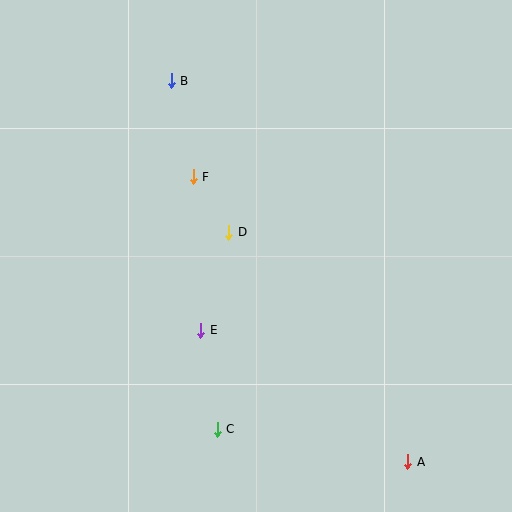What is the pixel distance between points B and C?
The distance between B and C is 351 pixels.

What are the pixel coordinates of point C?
Point C is at (217, 429).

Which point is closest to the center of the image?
Point D at (229, 232) is closest to the center.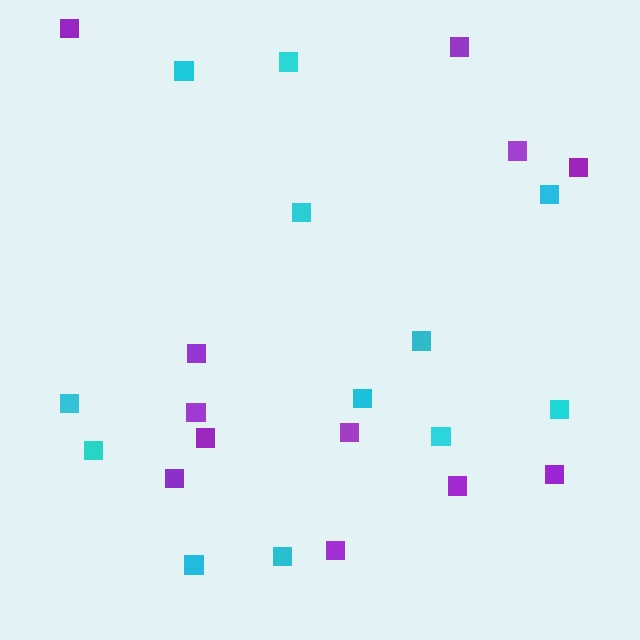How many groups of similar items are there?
There are 2 groups: one group of purple squares (12) and one group of cyan squares (12).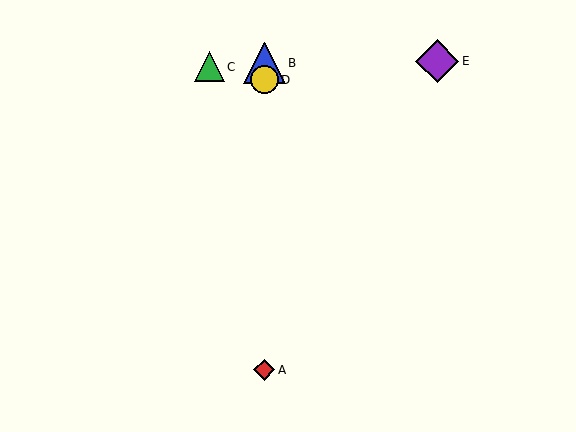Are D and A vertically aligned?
Yes, both are at x≈264.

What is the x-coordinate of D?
Object D is at x≈264.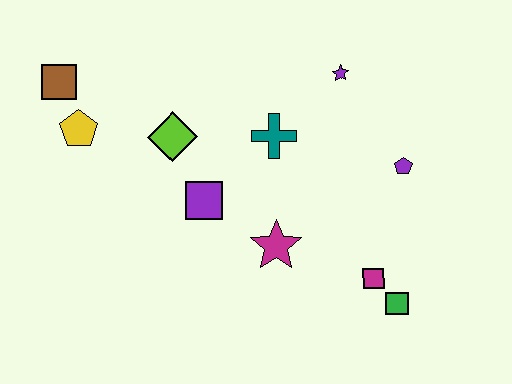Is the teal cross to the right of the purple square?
Yes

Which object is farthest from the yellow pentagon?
The green square is farthest from the yellow pentagon.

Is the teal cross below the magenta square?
No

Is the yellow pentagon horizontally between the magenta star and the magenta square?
No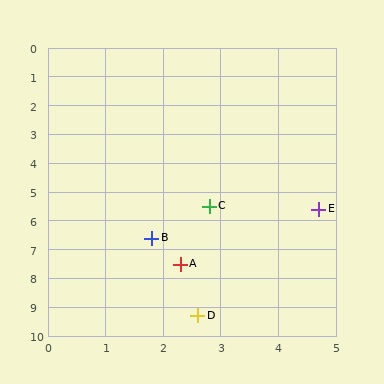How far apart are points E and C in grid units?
Points E and C are about 1.9 grid units apart.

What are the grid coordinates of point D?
Point D is at approximately (2.6, 9.3).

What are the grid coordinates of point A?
Point A is at approximately (2.3, 7.5).